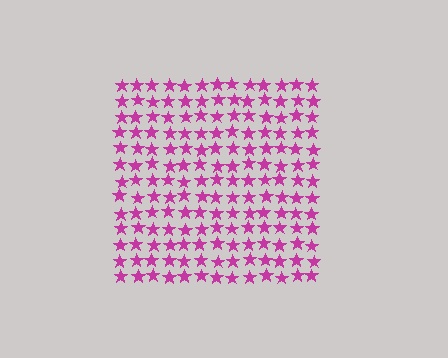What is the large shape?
The large shape is a square.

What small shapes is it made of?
It is made of small stars.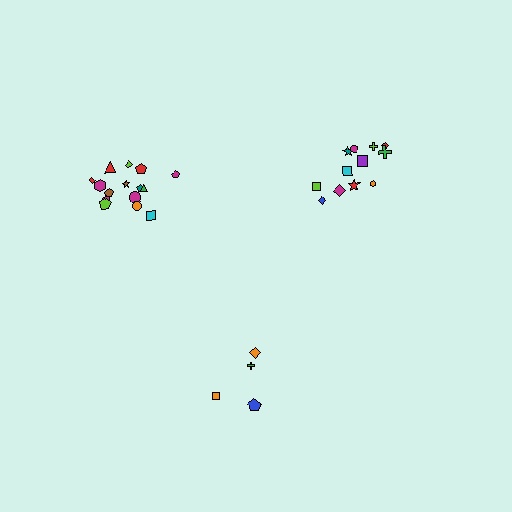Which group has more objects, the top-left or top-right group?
The top-left group.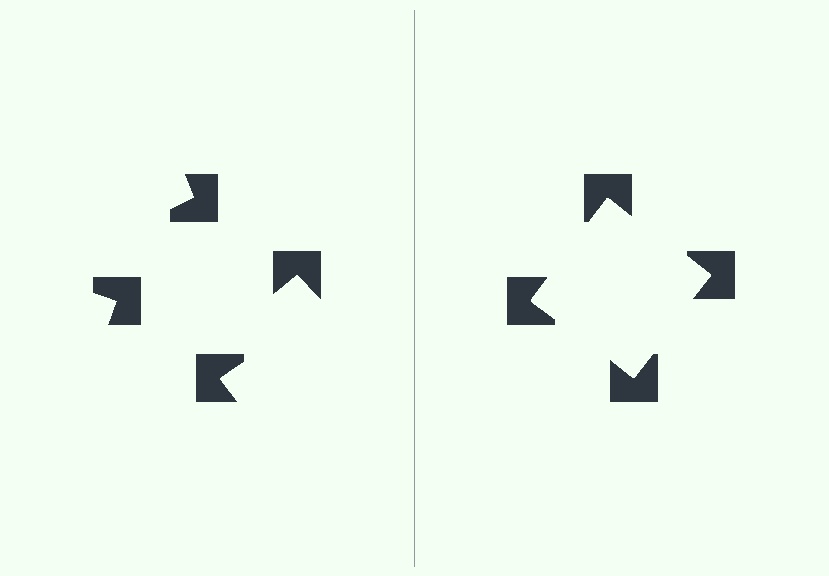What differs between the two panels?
The notched squares are positioned identically on both sides; only the wedge orientations differ. On the right they align to a square; on the left they are misaligned.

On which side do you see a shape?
An illusory square appears on the right side. On the left side the wedge cuts are rotated, so no coherent shape forms.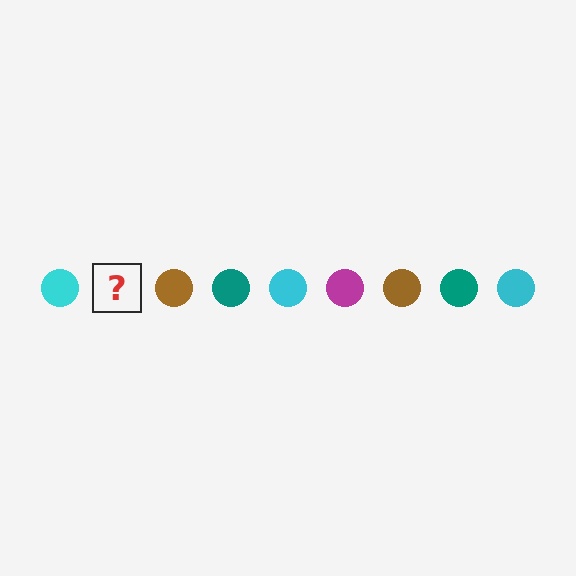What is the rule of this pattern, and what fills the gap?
The rule is that the pattern cycles through cyan, magenta, brown, teal circles. The gap should be filled with a magenta circle.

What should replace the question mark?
The question mark should be replaced with a magenta circle.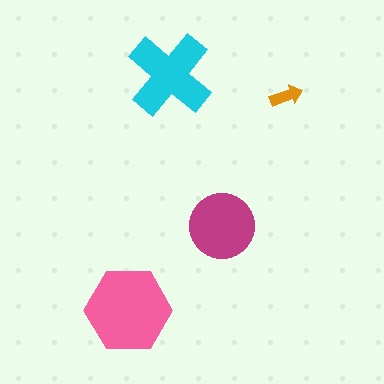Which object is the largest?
The pink hexagon.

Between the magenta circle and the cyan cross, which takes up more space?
The cyan cross.